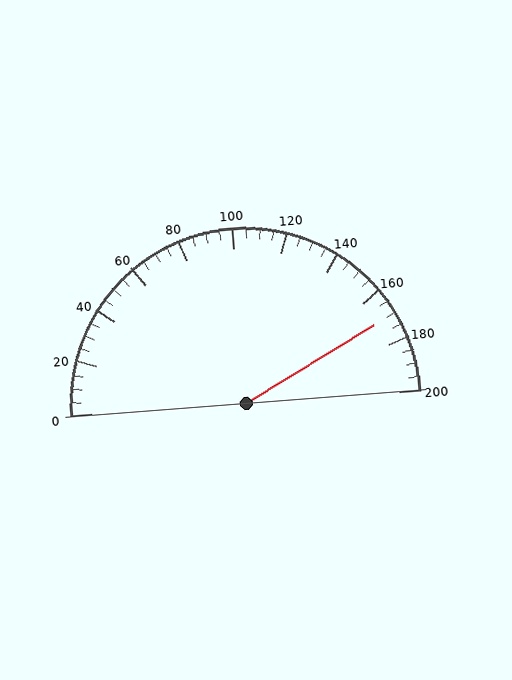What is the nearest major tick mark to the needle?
The nearest major tick mark is 160.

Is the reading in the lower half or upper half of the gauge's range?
The reading is in the upper half of the range (0 to 200).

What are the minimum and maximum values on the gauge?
The gauge ranges from 0 to 200.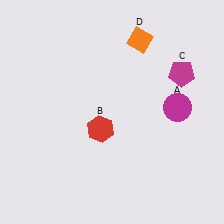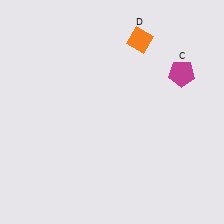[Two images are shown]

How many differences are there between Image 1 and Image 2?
There are 2 differences between the two images.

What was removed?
The magenta circle (A), the red hexagon (B) were removed in Image 2.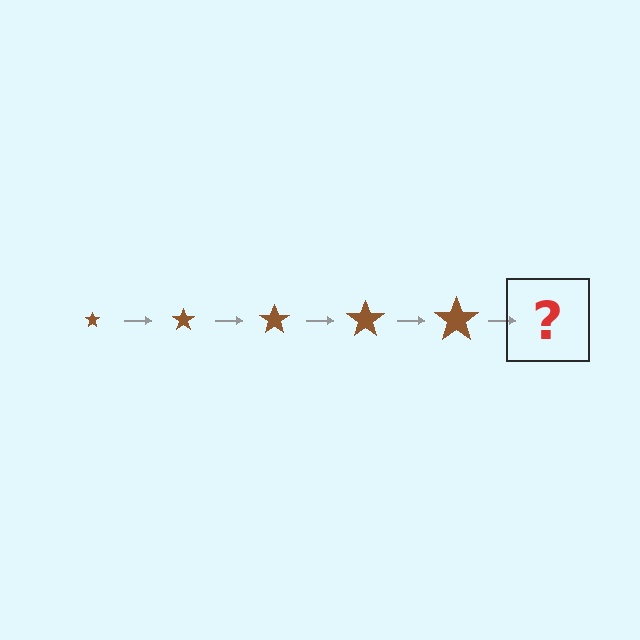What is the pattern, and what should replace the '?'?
The pattern is that the star gets progressively larger each step. The '?' should be a brown star, larger than the previous one.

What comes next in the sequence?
The next element should be a brown star, larger than the previous one.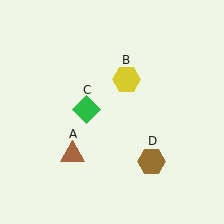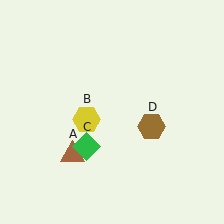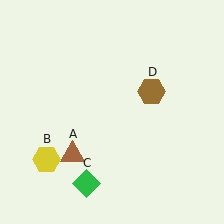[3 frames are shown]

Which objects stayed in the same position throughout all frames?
Brown triangle (object A) remained stationary.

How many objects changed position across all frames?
3 objects changed position: yellow hexagon (object B), green diamond (object C), brown hexagon (object D).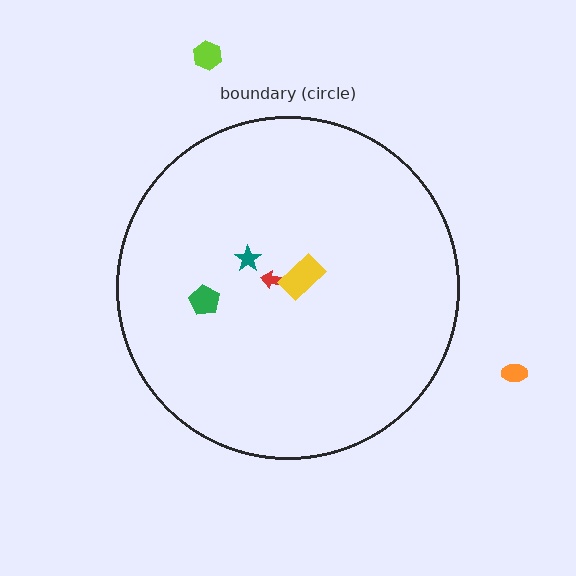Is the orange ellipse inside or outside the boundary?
Outside.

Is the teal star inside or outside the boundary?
Inside.